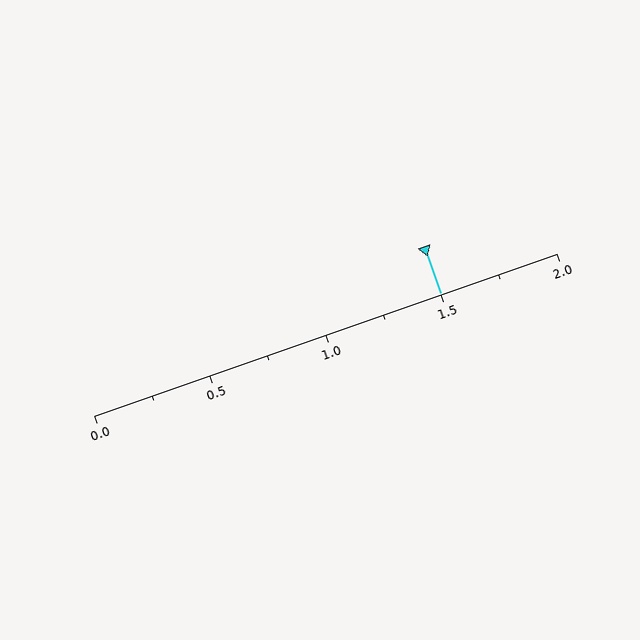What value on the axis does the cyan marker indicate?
The marker indicates approximately 1.5.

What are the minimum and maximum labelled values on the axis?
The axis runs from 0.0 to 2.0.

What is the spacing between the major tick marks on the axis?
The major ticks are spaced 0.5 apart.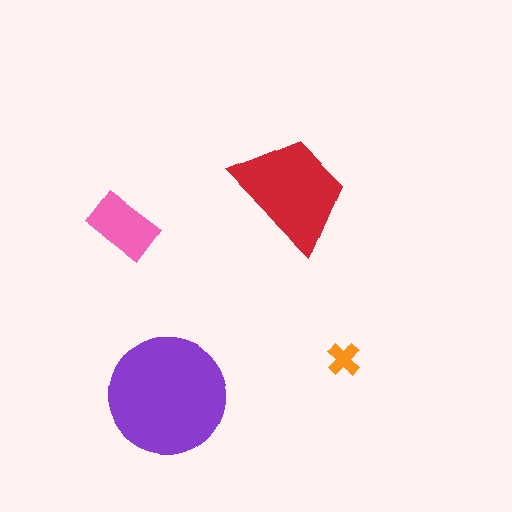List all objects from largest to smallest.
The purple circle, the red trapezoid, the pink rectangle, the orange cross.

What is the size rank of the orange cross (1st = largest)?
4th.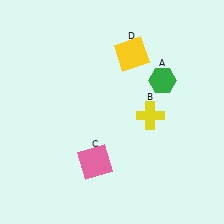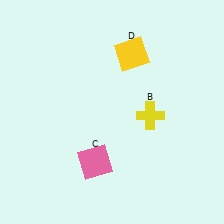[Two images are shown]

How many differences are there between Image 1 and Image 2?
There is 1 difference between the two images.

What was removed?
The green hexagon (A) was removed in Image 2.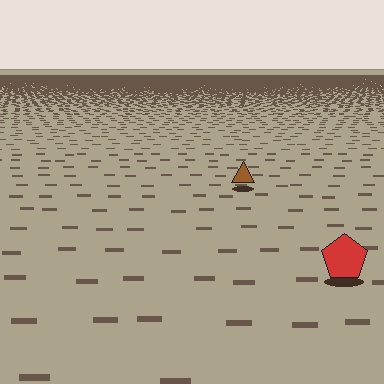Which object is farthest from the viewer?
The brown triangle is farthest from the viewer. It appears smaller and the ground texture around it is denser.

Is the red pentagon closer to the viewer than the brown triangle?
Yes. The red pentagon is closer — you can tell from the texture gradient: the ground texture is coarser near it.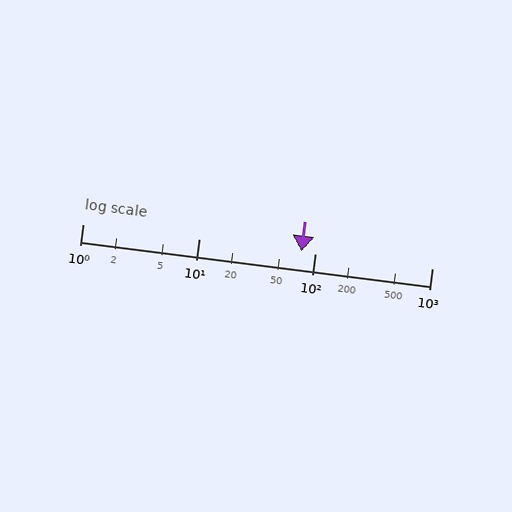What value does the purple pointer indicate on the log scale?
The pointer indicates approximately 76.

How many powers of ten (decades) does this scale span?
The scale spans 3 decades, from 1 to 1000.